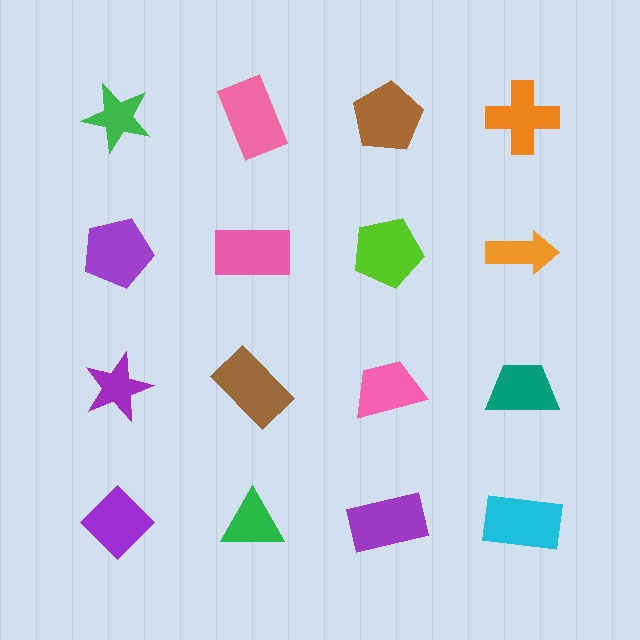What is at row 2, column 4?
An orange arrow.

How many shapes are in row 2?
4 shapes.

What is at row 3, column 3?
A pink trapezoid.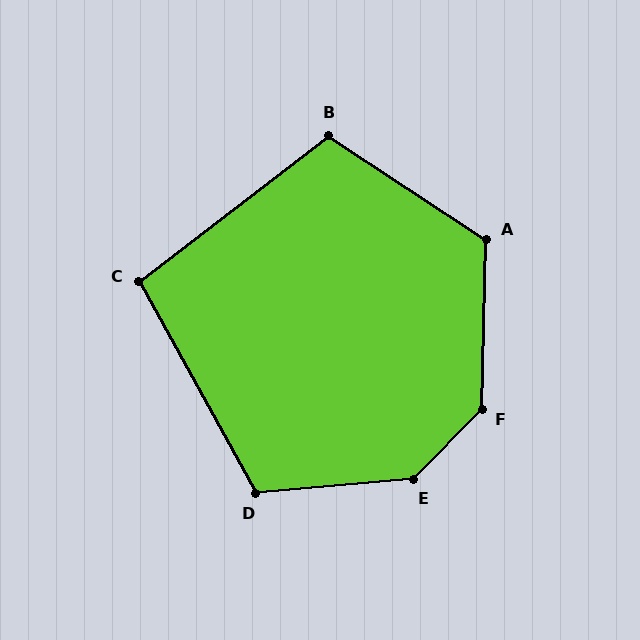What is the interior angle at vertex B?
Approximately 109 degrees (obtuse).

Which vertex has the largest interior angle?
E, at approximately 139 degrees.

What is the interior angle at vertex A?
Approximately 122 degrees (obtuse).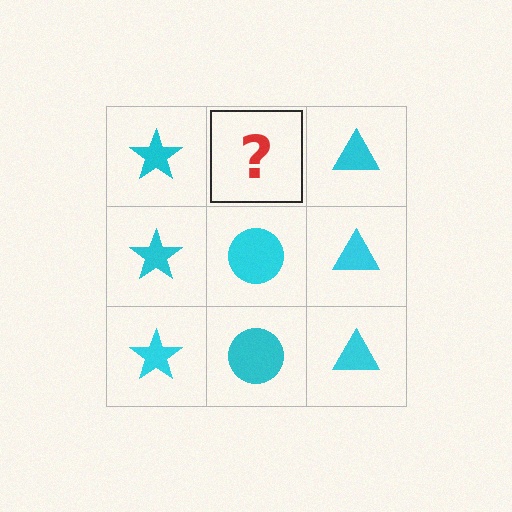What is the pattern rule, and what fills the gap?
The rule is that each column has a consistent shape. The gap should be filled with a cyan circle.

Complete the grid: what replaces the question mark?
The question mark should be replaced with a cyan circle.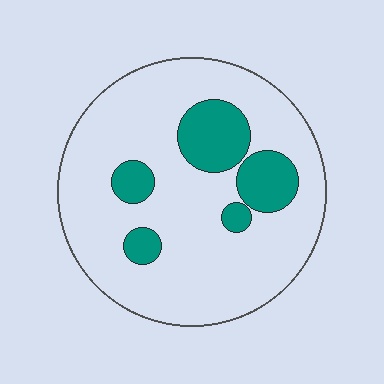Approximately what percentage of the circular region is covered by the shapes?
Approximately 20%.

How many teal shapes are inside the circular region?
5.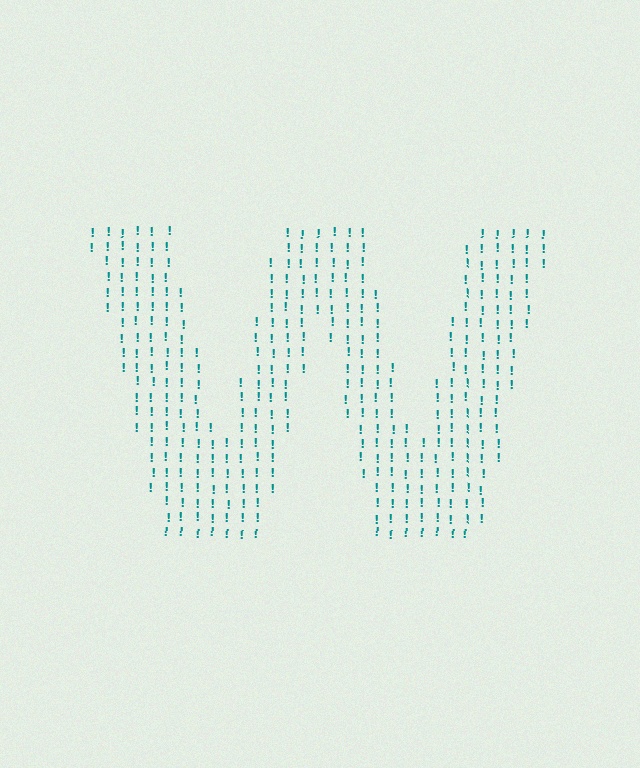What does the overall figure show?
The overall figure shows the letter W.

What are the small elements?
The small elements are exclamation marks.